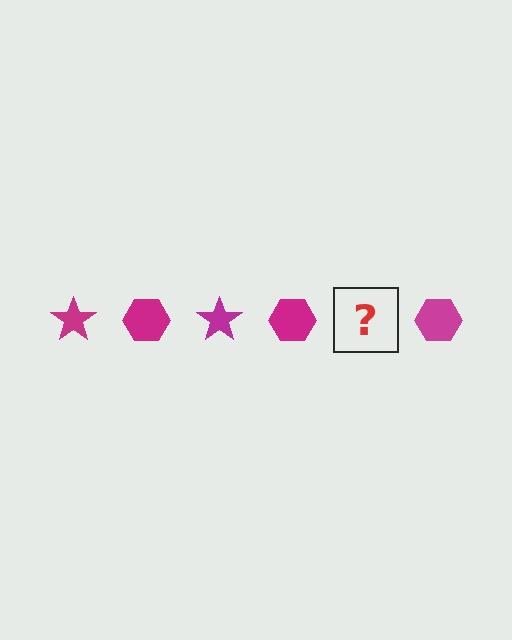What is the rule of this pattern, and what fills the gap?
The rule is that the pattern cycles through star, hexagon shapes in magenta. The gap should be filled with a magenta star.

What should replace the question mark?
The question mark should be replaced with a magenta star.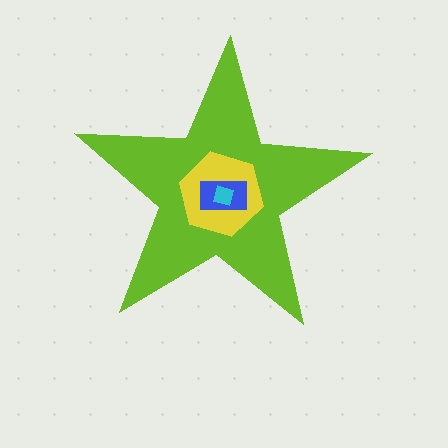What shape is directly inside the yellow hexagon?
The blue rectangle.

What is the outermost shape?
The lime star.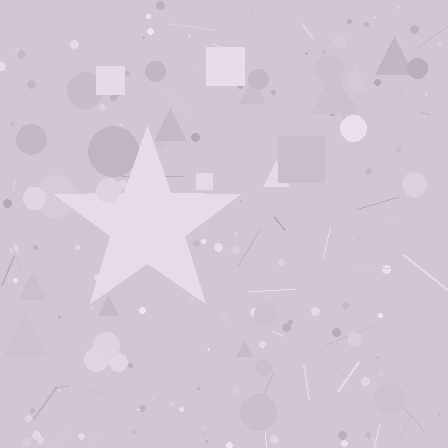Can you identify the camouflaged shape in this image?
The camouflaged shape is a star.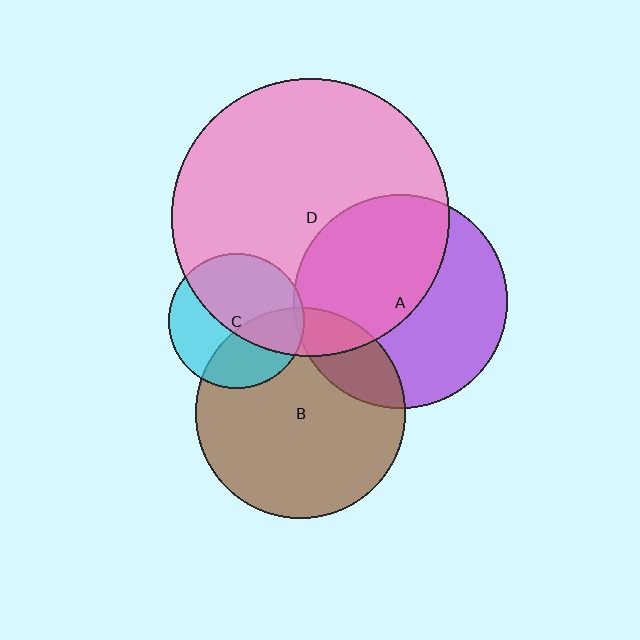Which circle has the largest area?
Circle D (pink).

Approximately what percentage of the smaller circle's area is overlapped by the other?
Approximately 5%.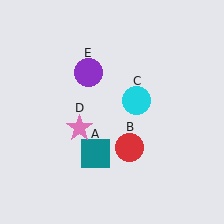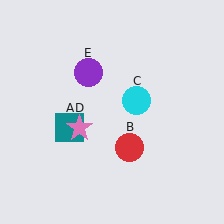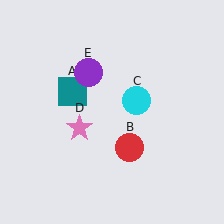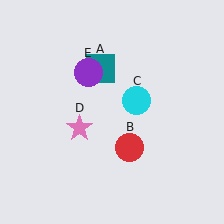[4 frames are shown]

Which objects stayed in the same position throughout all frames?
Red circle (object B) and cyan circle (object C) and pink star (object D) and purple circle (object E) remained stationary.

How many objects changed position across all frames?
1 object changed position: teal square (object A).